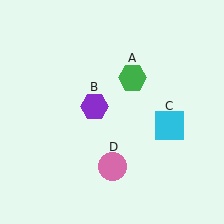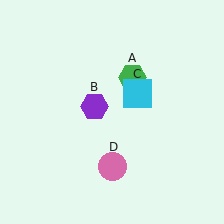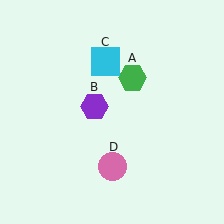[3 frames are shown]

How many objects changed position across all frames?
1 object changed position: cyan square (object C).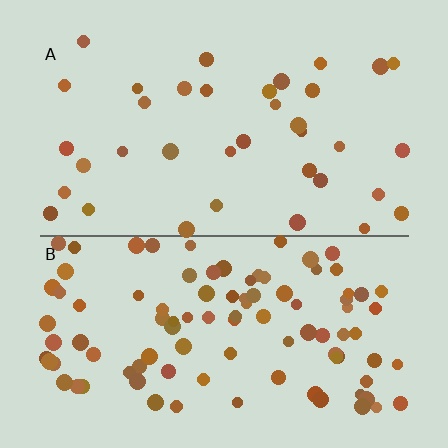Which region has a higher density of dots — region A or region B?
B (the bottom).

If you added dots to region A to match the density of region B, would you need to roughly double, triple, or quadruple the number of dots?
Approximately triple.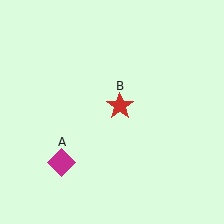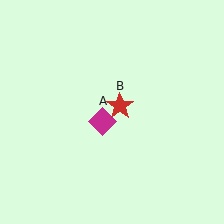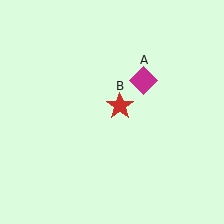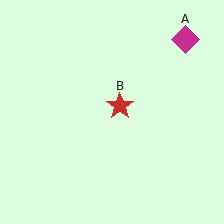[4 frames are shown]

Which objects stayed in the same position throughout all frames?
Red star (object B) remained stationary.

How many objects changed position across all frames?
1 object changed position: magenta diamond (object A).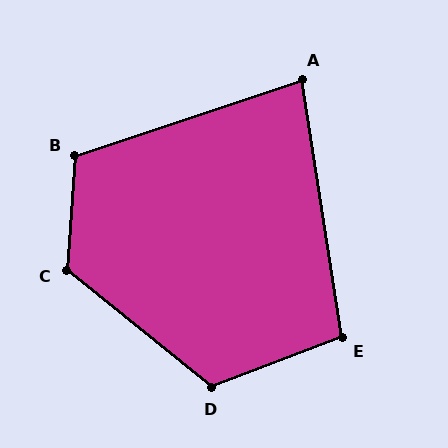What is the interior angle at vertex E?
Approximately 102 degrees (obtuse).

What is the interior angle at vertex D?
Approximately 120 degrees (obtuse).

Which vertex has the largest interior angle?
C, at approximately 125 degrees.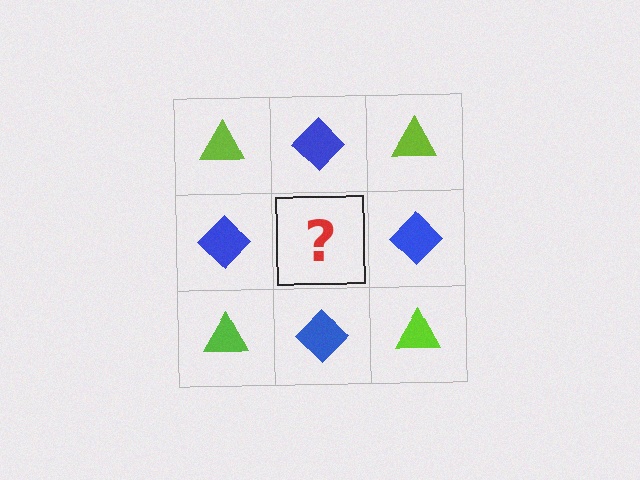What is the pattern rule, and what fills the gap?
The rule is that it alternates lime triangle and blue diamond in a checkerboard pattern. The gap should be filled with a lime triangle.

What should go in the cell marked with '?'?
The missing cell should contain a lime triangle.